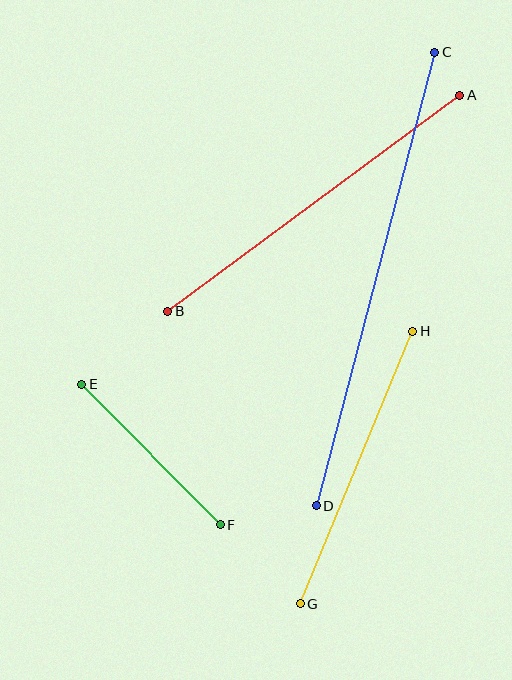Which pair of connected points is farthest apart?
Points C and D are farthest apart.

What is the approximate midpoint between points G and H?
The midpoint is at approximately (357, 468) pixels.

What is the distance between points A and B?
The distance is approximately 363 pixels.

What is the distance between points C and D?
The distance is approximately 469 pixels.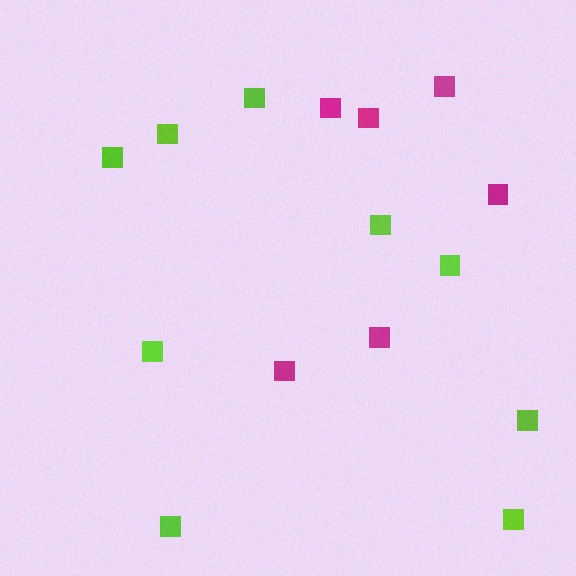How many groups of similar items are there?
There are 2 groups: one group of lime squares (9) and one group of magenta squares (6).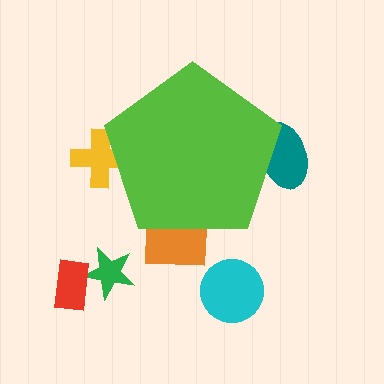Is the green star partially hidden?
No, the green star is fully visible.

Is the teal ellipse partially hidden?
Yes, the teal ellipse is partially hidden behind the lime pentagon.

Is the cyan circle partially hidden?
No, the cyan circle is fully visible.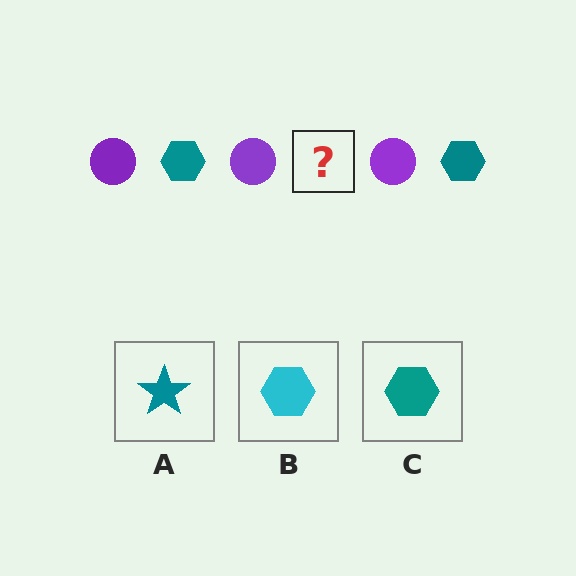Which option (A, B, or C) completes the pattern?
C.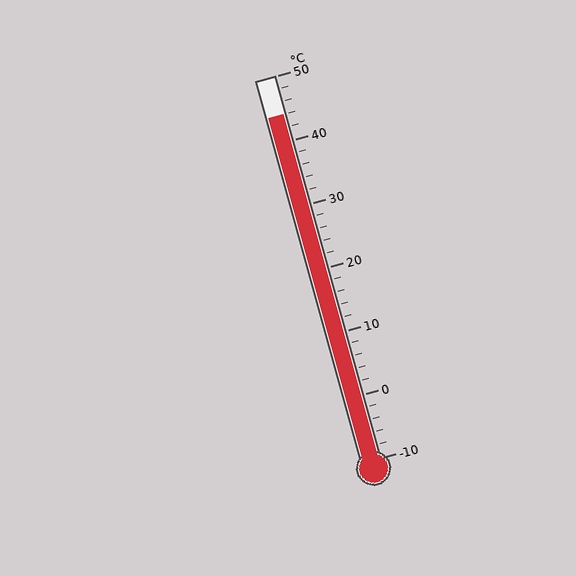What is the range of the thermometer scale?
The thermometer scale ranges from -10°C to 50°C.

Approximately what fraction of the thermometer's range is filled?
The thermometer is filled to approximately 90% of its range.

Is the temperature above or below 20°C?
The temperature is above 20°C.